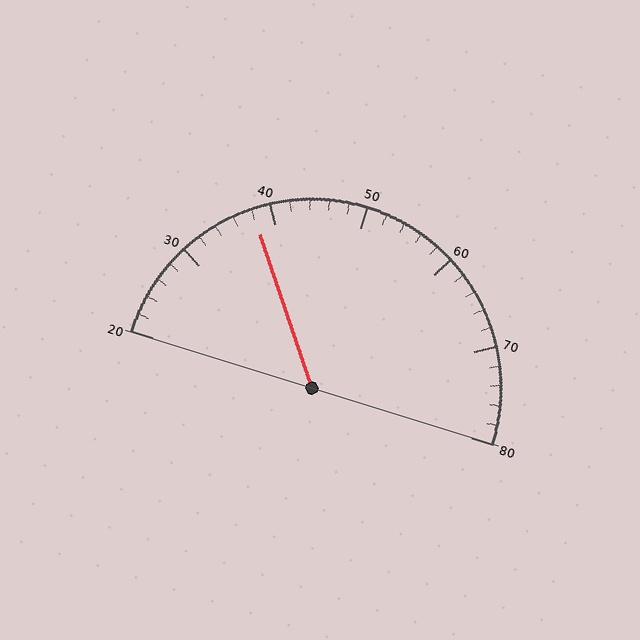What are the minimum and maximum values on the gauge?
The gauge ranges from 20 to 80.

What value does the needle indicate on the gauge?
The needle indicates approximately 38.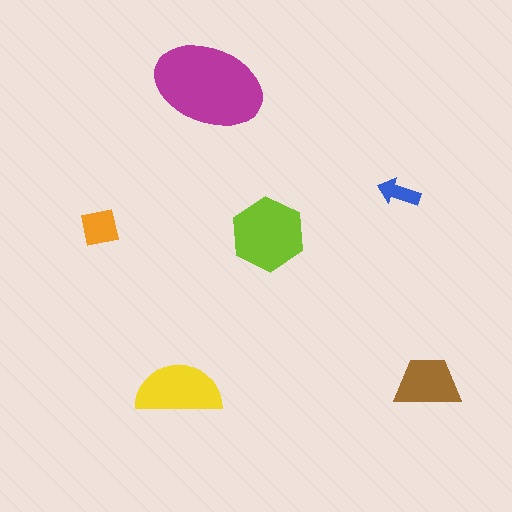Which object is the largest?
The magenta ellipse.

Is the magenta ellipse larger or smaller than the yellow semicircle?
Larger.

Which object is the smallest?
The blue arrow.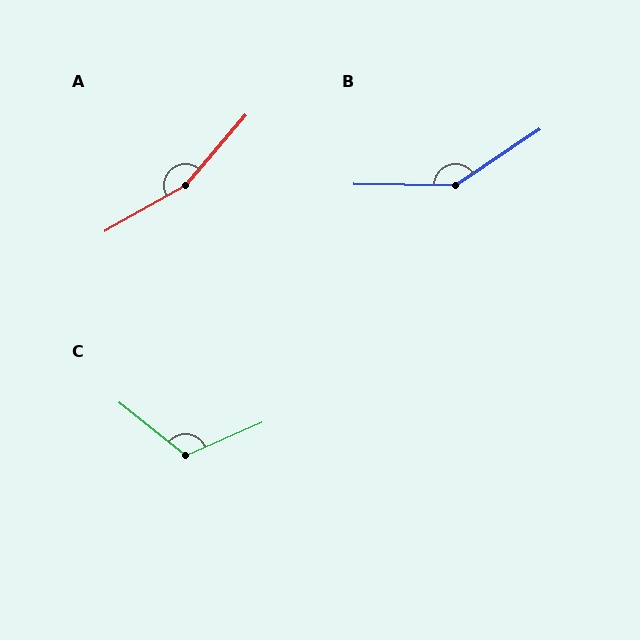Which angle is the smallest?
C, at approximately 118 degrees.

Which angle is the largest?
A, at approximately 160 degrees.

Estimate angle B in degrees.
Approximately 146 degrees.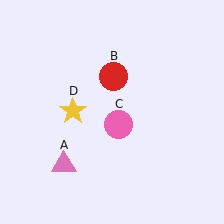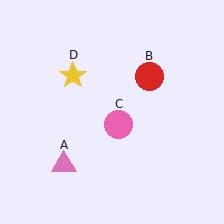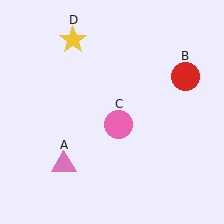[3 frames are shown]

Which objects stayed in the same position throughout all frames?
Pink triangle (object A) and pink circle (object C) remained stationary.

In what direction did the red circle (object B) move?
The red circle (object B) moved right.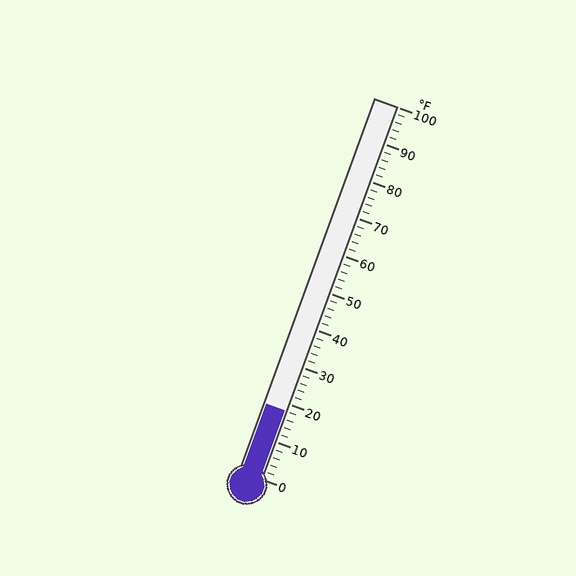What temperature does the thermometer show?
The thermometer shows approximately 18°F.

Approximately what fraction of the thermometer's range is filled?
The thermometer is filled to approximately 20% of its range.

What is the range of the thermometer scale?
The thermometer scale ranges from 0°F to 100°F.